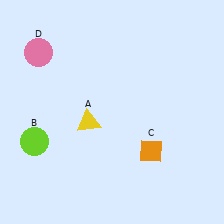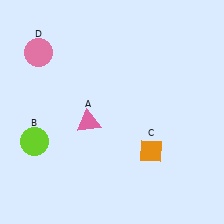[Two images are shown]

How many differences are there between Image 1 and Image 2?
There is 1 difference between the two images.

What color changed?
The triangle (A) changed from yellow in Image 1 to pink in Image 2.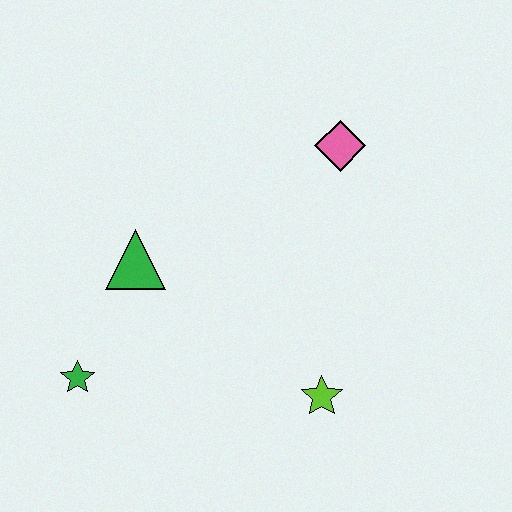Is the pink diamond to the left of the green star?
No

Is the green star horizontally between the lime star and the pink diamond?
No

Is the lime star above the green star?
No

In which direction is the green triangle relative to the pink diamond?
The green triangle is to the left of the pink diamond.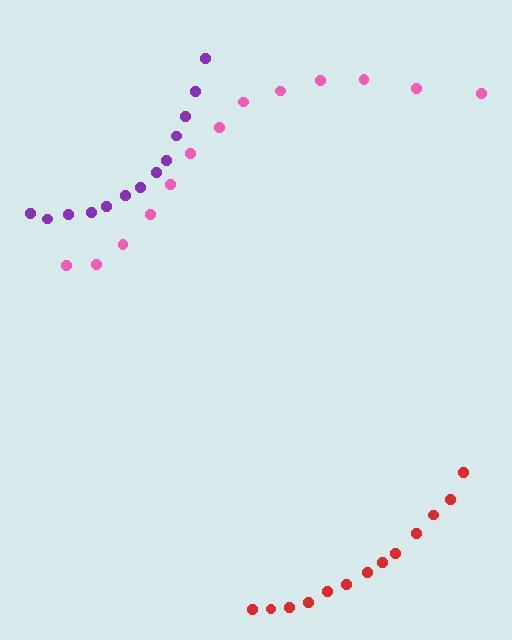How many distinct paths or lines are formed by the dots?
There are 3 distinct paths.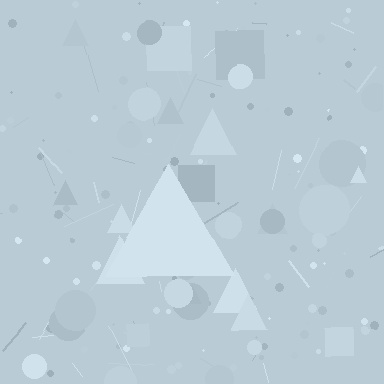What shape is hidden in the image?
A triangle is hidden in the image.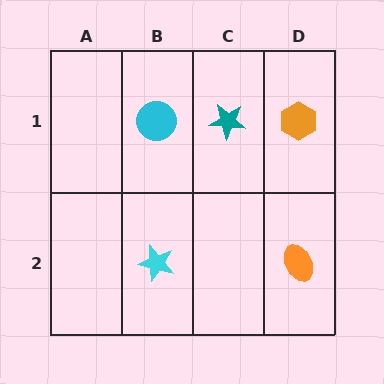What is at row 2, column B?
A cyan star.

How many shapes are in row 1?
3 shapes.